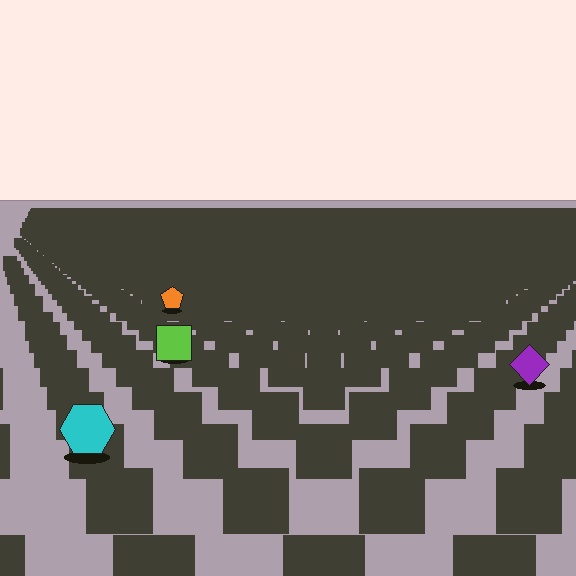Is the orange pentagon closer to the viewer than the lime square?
No. The lime square is closer — you can tell from the texture gradient: the ground texture is coarser near it.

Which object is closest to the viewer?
The cyan hexagon is closest. The texture marks near it are larger and more spread out.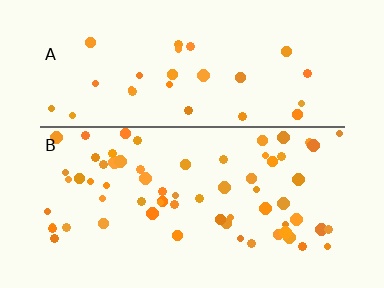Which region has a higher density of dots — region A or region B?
B (the bottom).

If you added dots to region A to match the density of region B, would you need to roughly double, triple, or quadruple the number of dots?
Approximately double.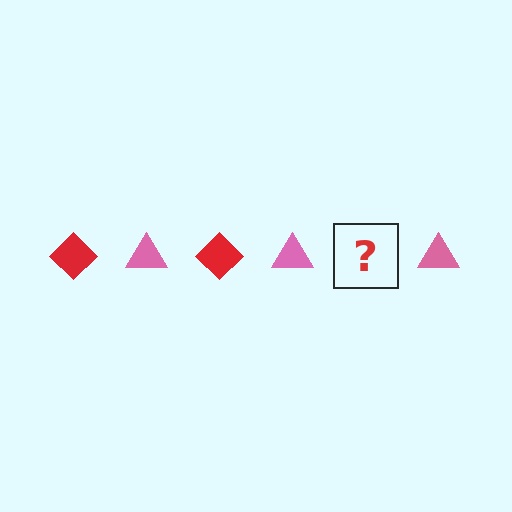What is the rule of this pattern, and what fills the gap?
The rule is that the pattern alternates between red diamond and pink triangle. The gap should be filled with a red diamond.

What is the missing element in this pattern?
The missing element is a red diamond.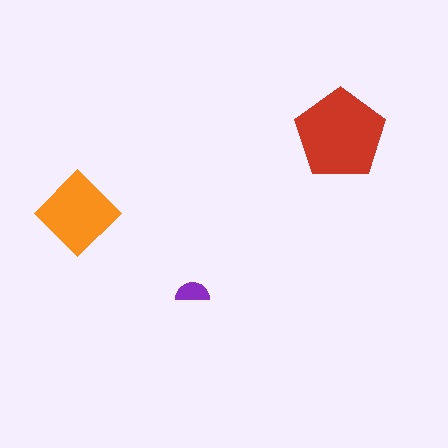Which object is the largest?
The red pentagon.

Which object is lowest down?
The purple semicircle is bottommost.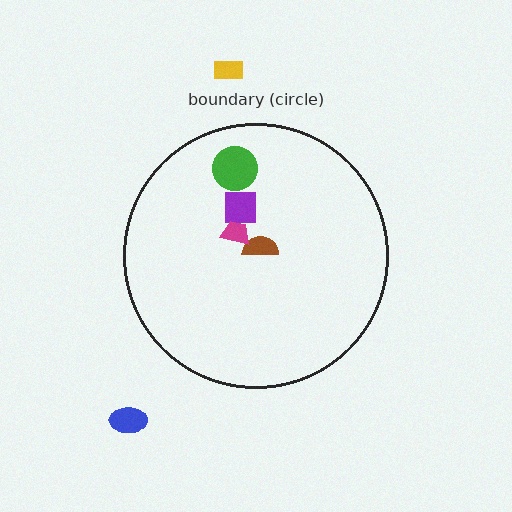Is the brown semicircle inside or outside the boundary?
Inside.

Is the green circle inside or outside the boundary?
Inside.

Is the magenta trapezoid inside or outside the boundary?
Inside.